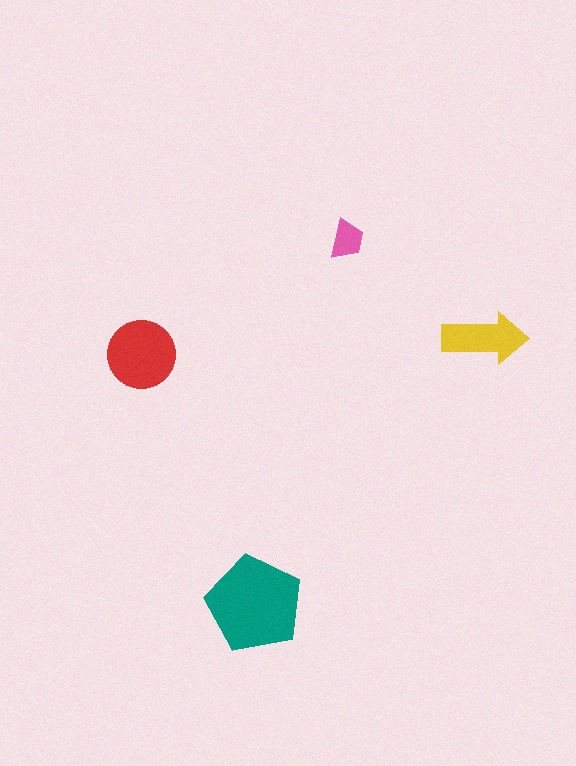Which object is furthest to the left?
The red circle is leftmost.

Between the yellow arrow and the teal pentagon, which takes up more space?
The teal pentagon.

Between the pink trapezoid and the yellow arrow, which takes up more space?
The yellow arrow.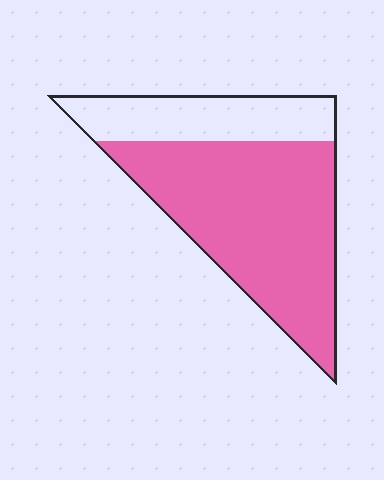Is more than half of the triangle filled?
Yes.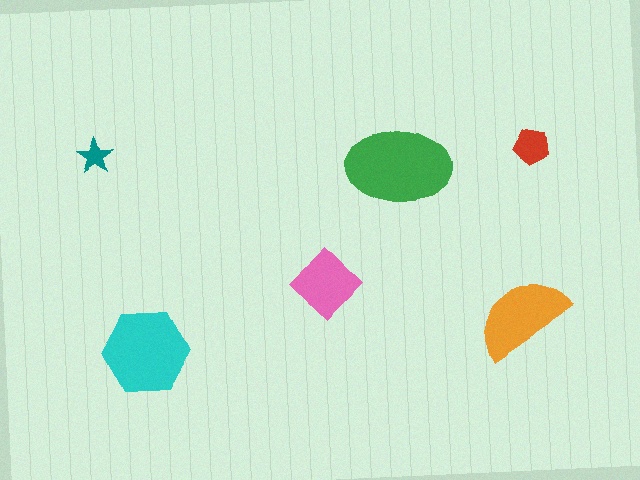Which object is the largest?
The green ellipse.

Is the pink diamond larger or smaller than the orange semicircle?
Smaller.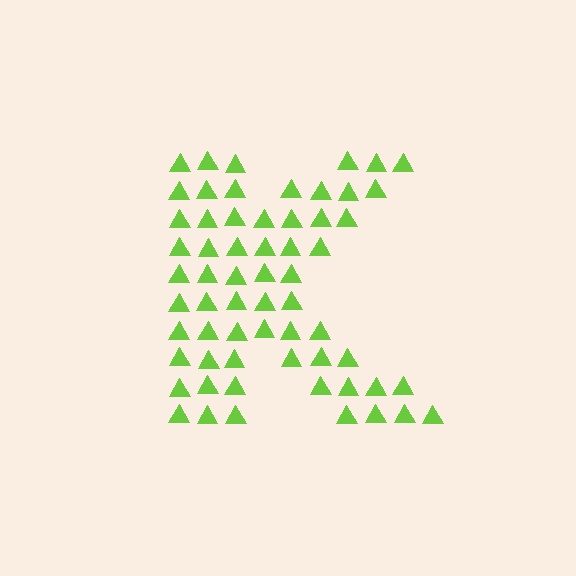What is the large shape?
The large shape is the letter K.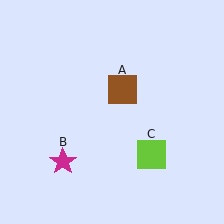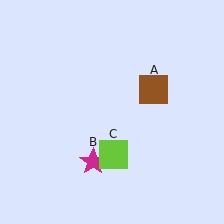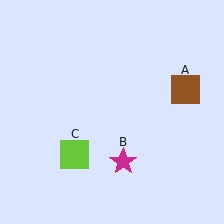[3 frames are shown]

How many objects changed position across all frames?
3 objects changed position: brown square (object A), magenta star (object B), lime square (object C).